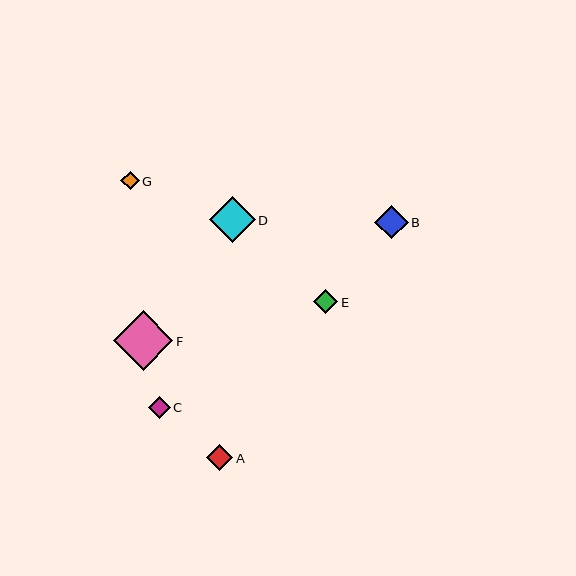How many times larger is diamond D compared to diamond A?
Diamond D is approximately 1.8 times the size of diamond A.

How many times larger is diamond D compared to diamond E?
Diamond D is approximately 1.9 times the size of diamond E.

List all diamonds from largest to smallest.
From largest to smallest: F, D, B, A, E, C, G.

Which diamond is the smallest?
Diamond G is the smallest with a size of approximately 19 pixels.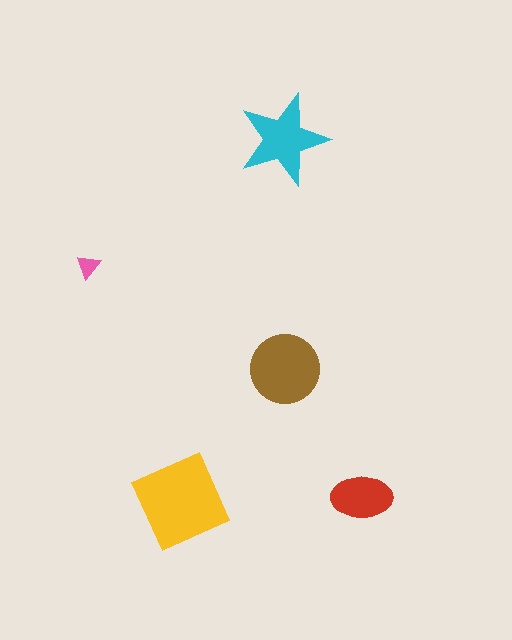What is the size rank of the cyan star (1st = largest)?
3rd.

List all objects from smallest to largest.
The pink triangle, the red ellipse, the cyan star, the brown circle, the yellow square.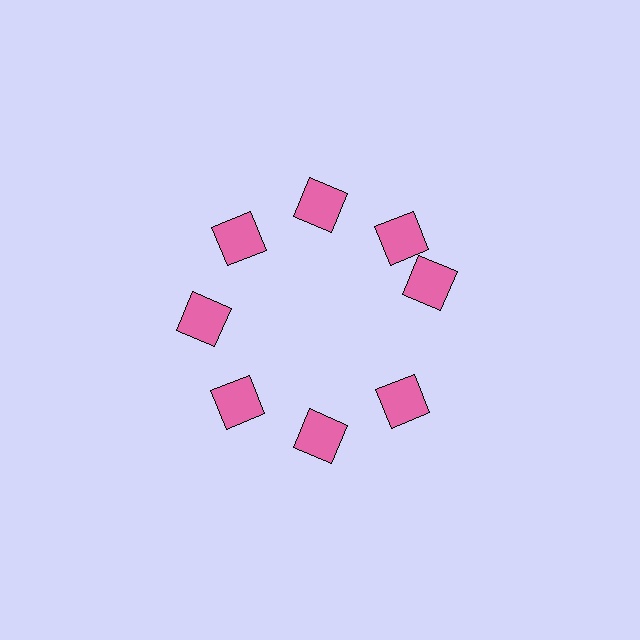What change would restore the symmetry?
The symmetry would be restored by rotating it back into even spacing with its neighbors so that all 8 squares sit at equal angles and equal distance from the center.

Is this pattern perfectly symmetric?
No. The 8 pink squares are arranged in a ring, but one element near the 3 o'clock position is rotated out of alignment along the ring, breaking the 8-fold rotational symmetry.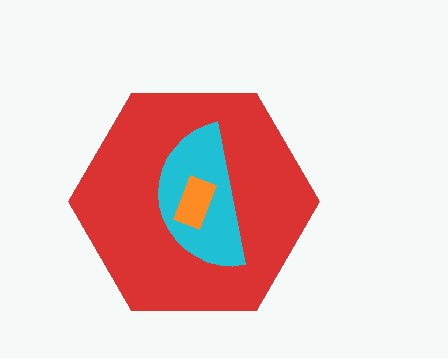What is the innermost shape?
The orange rectangle.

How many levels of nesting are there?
3.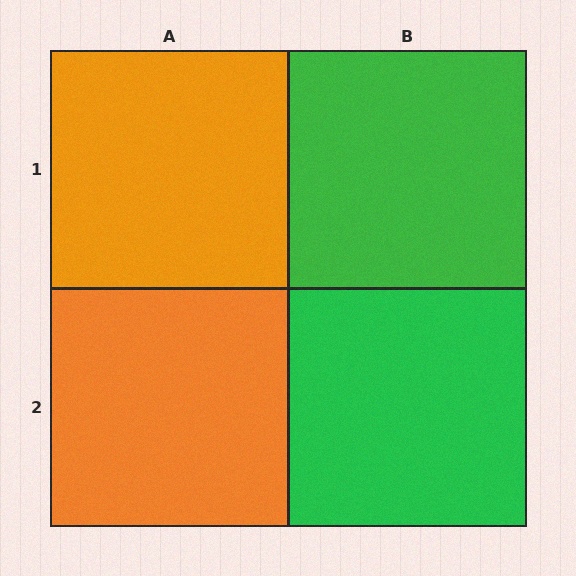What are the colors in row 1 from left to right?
Orange, green.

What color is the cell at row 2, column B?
Green.